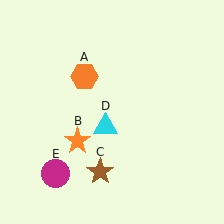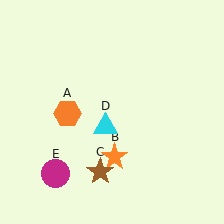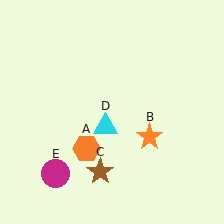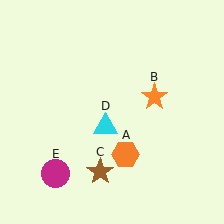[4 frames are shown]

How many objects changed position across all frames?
2 objects changed position: orange hexagon (object A), orange star (object B).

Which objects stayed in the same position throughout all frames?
Brown star (object C) and cyan triangle (object D) and magenta circle (object E) remained stationary.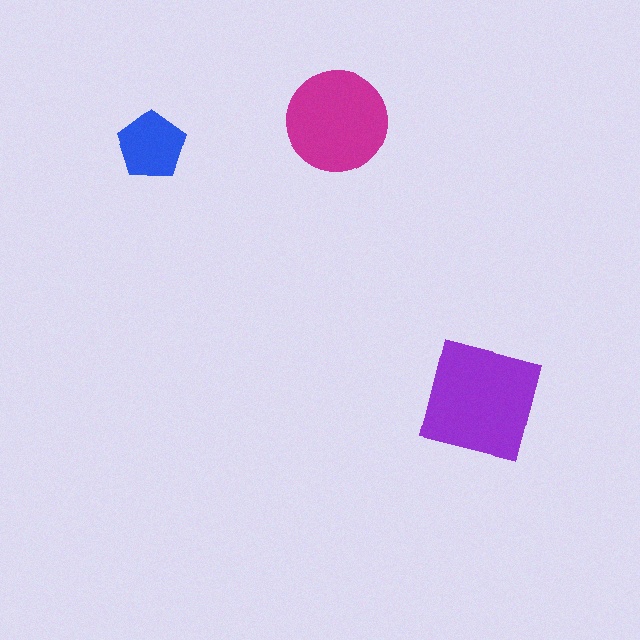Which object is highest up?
The magenta circle is topmost.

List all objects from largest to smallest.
The purple square, the magenta circle, the blue pentagon.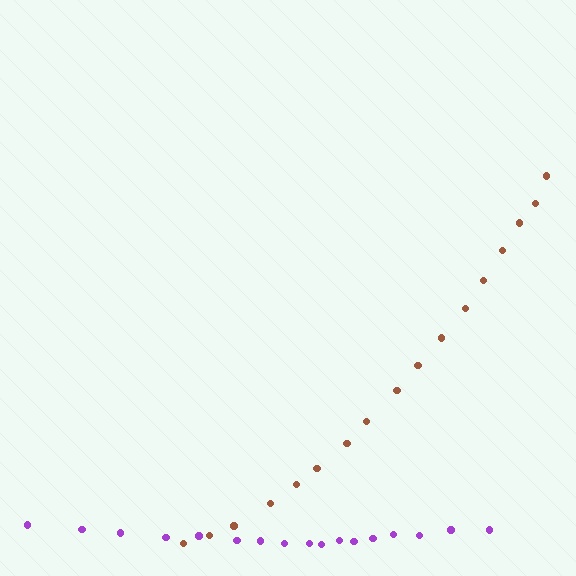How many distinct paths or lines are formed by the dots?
There are 2 distinct paths.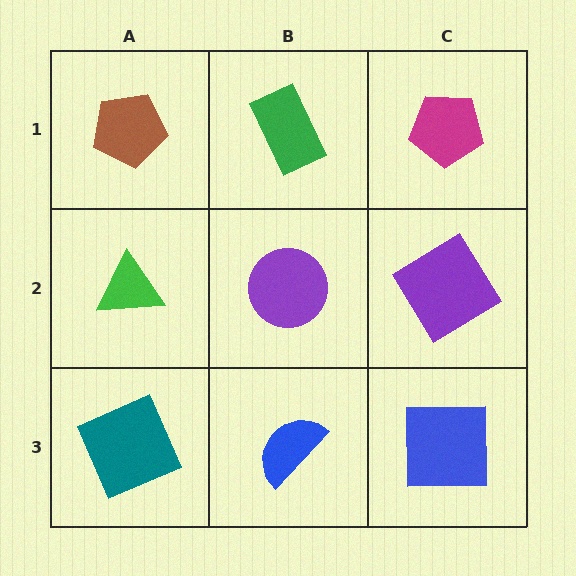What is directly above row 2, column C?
A magenta pentagon.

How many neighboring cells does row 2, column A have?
3.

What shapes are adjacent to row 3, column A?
A green triangle (row 2, column A), a blue semicircle (row 3, column B).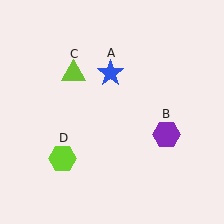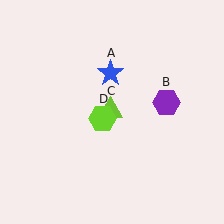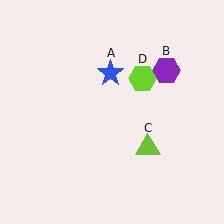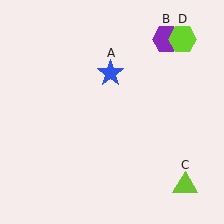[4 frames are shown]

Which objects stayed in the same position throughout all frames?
Blue star (object A) remained stationary.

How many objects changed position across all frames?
3 objects changed position: purple hexagon (object B), lime triangle (object C), lime hexagon (object D).